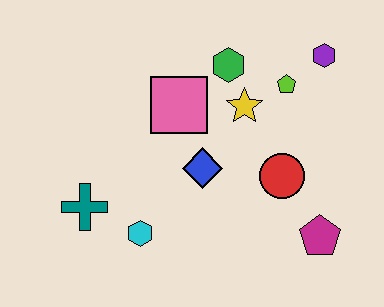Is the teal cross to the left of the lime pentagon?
Yes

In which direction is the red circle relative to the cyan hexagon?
The red circle is to the right of the cyan hexagon.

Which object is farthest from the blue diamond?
The purple hexagon is farthest from the blue diamond.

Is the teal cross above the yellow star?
No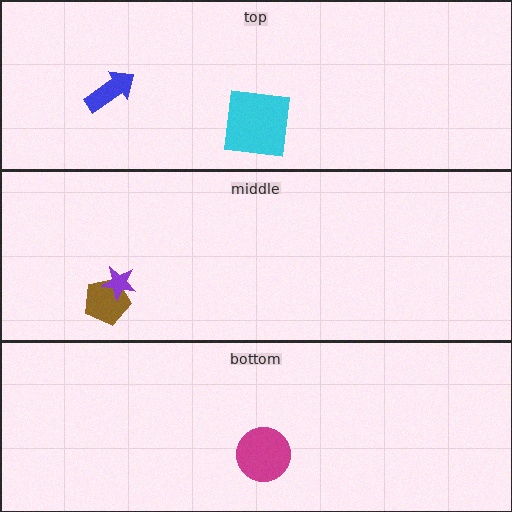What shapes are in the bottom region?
The magenta circle.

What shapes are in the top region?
The cyan square, the blue arrow.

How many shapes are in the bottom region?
1.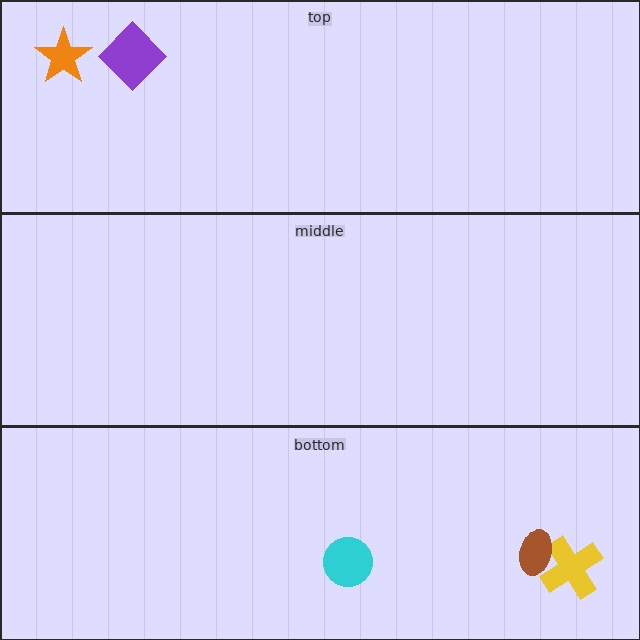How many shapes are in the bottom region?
3.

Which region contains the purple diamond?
The top region.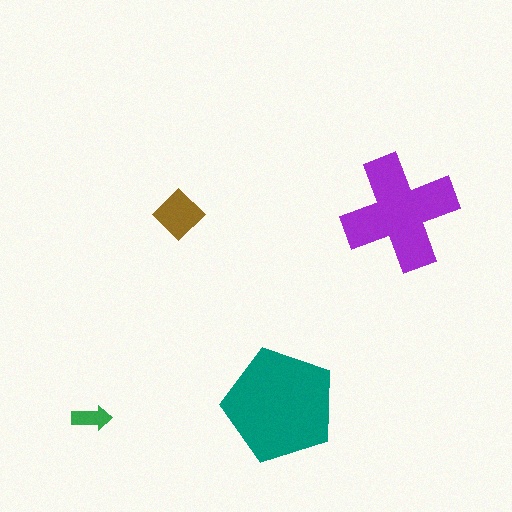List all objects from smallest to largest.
The green arrow, the brown diamond, the purple cross, the teal pentagon.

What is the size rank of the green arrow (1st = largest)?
4th.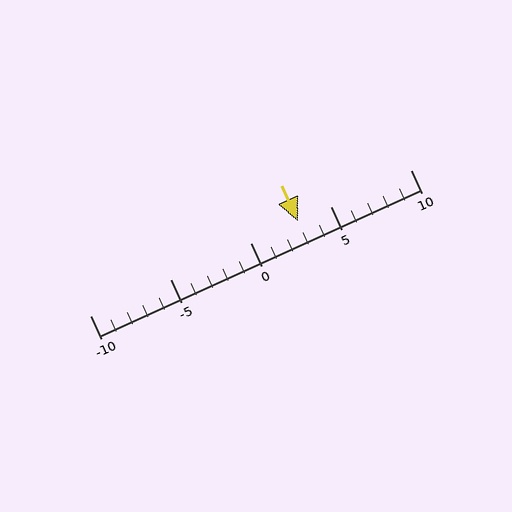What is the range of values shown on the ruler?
The ruler shows values from -10 to 10.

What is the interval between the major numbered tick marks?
The major tick marks are spaced 5 units apart.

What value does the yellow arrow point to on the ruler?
The yellow arrow points to approximately 3.